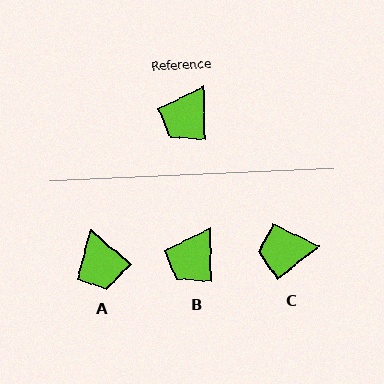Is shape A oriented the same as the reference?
No, it is off by about 48 degrees.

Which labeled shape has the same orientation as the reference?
B.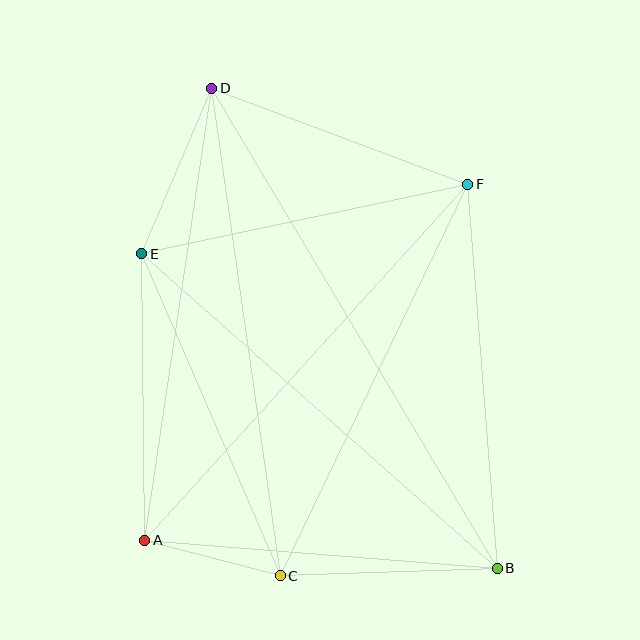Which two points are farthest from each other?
Points B and D are farthest from each other.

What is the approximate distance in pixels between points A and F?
The distance between A and F is approximately 481 pixels.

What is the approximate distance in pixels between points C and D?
The distance between C and D is approximately 492 pixels.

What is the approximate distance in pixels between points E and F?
The distance between E and F is approximately 333 pixels.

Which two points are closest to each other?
Points A and C are closest to each other.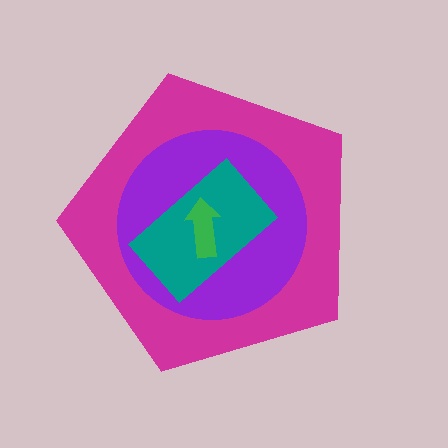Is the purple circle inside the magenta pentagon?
Yes.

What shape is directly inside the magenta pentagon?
The purple circle.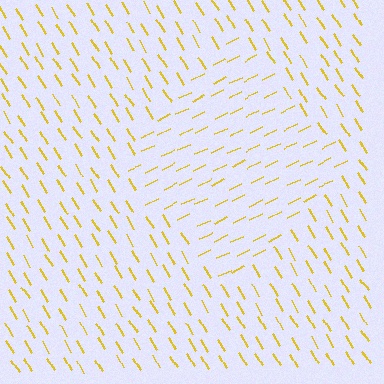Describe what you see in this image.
The image is filled with small yellow line segments. A diamond region in the image has lines oriented differently from the surrounding lines, creating a visible texture boundary.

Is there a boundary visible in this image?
Yes, there is a texture boundary formed by a change in line orientation.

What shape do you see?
I see a diamond.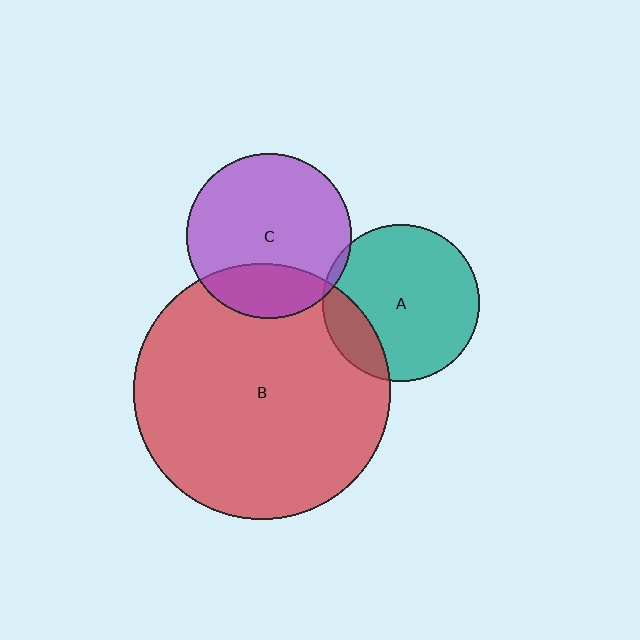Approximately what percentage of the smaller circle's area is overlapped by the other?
Approximately 20%.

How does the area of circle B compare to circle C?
Approximately 2.4 times.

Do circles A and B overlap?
Yes.